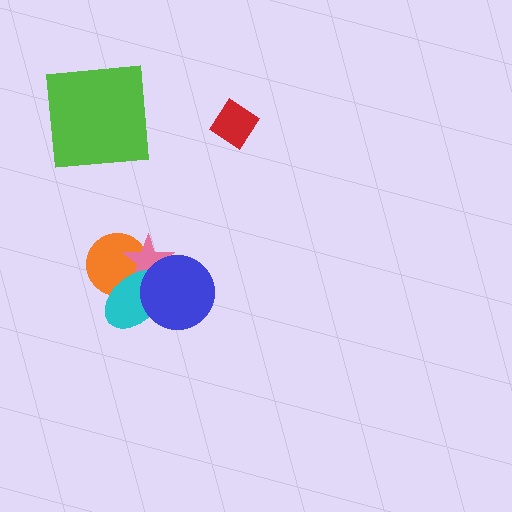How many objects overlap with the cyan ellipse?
3 objects overlap with the cyan ellipse.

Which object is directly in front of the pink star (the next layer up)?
The cyan ellipse is directly in front of the pink star.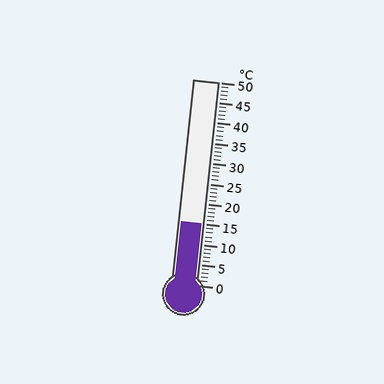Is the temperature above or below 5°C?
The temperature is above 5°C.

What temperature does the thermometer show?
The thermometer shows approximately 15°C.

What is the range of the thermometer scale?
The thermometer scale ranges from 0°C to 50°C.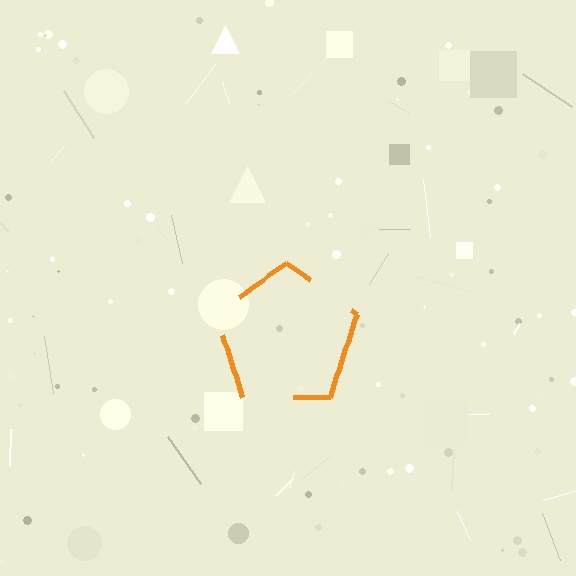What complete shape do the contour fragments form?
The contour fragments form a pentagon.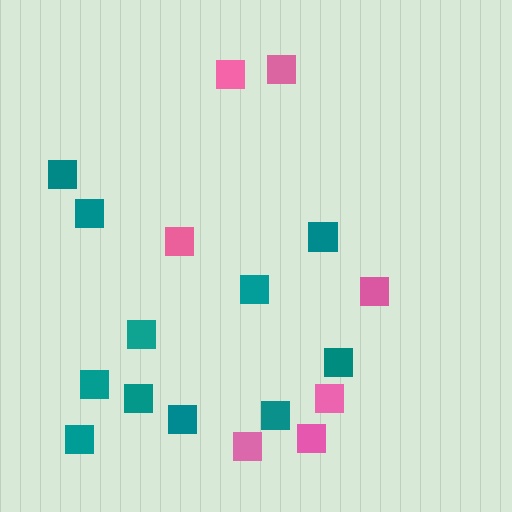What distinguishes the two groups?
There are 2 groups: one group of teal squares (11) and one group of pink squares (7).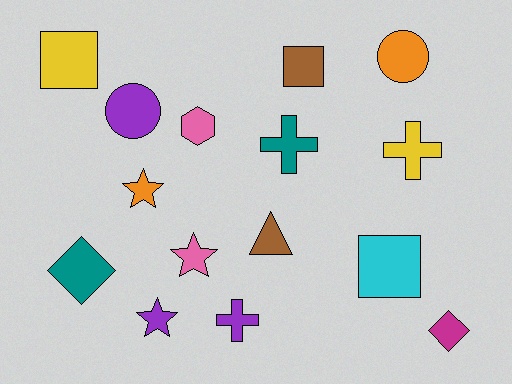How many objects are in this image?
There are 15 objects.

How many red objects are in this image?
There are no red objects.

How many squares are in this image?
There are 3 squares.